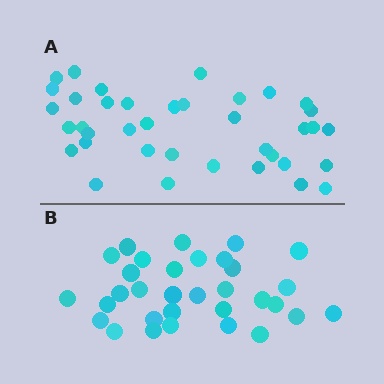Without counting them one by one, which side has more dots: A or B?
Region A (the top region) has more dots.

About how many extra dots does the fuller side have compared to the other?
Region A has about 6 more dots than region B.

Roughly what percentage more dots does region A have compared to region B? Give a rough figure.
About 20% more.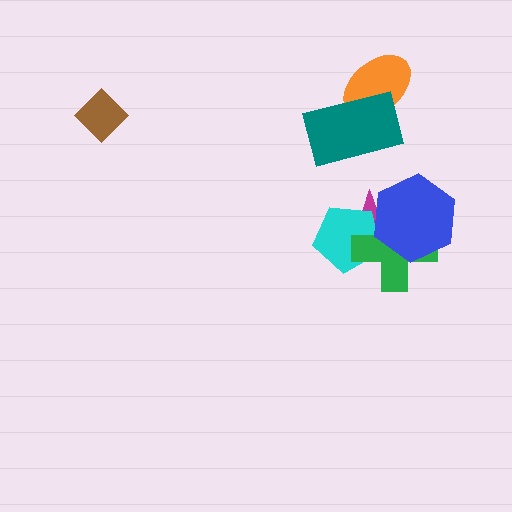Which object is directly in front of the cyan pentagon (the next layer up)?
The green cross is directly in front of the cyan pentagon.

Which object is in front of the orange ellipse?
The teal rectangle is in front of the orange ellipse.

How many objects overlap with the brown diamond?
0 objects overlap with the brown diamond.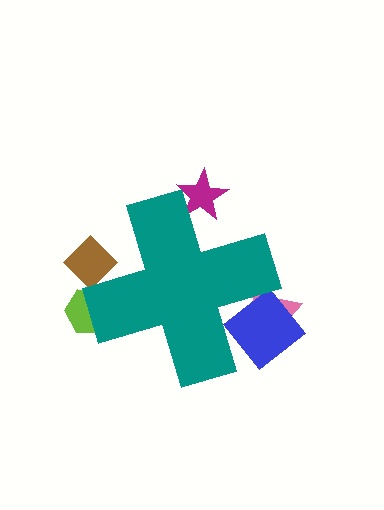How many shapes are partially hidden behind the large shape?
5 shapes are partially hidden.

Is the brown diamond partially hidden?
Yes, the brown diamond is partially hidden behind the teal cross.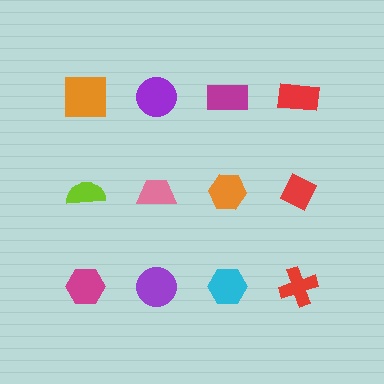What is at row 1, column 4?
A red rectangle.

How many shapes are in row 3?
4 shapes.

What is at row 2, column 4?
A red diamond.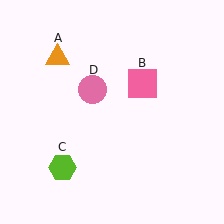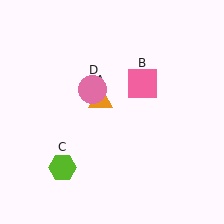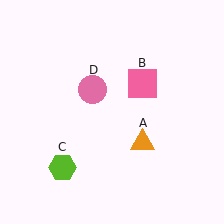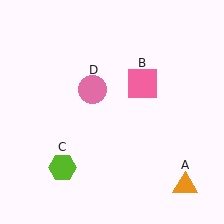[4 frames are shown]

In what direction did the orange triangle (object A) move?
The orange triangle (object A) moved down and to the right.